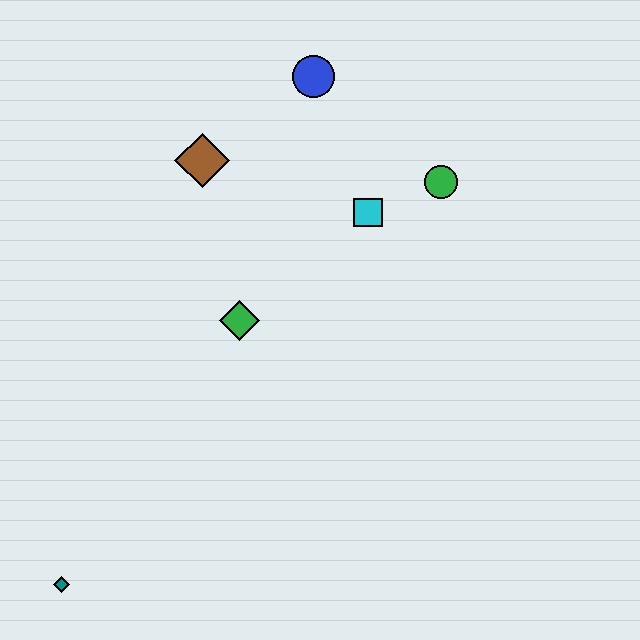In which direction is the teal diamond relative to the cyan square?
The teal diamond is below the cyan square.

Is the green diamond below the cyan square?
Yes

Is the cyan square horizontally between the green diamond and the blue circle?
No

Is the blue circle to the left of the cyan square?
Yes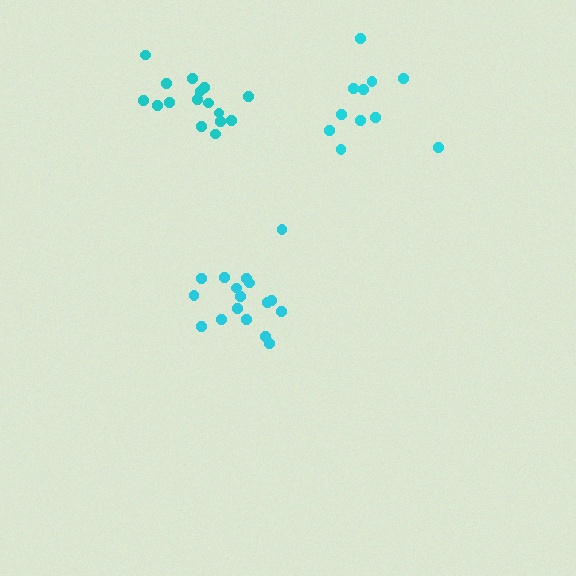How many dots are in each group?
Group 1: 17 dots, Group 2: 11 dots, Group 3: 16 dots (44 total).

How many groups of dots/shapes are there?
There are 3 groups.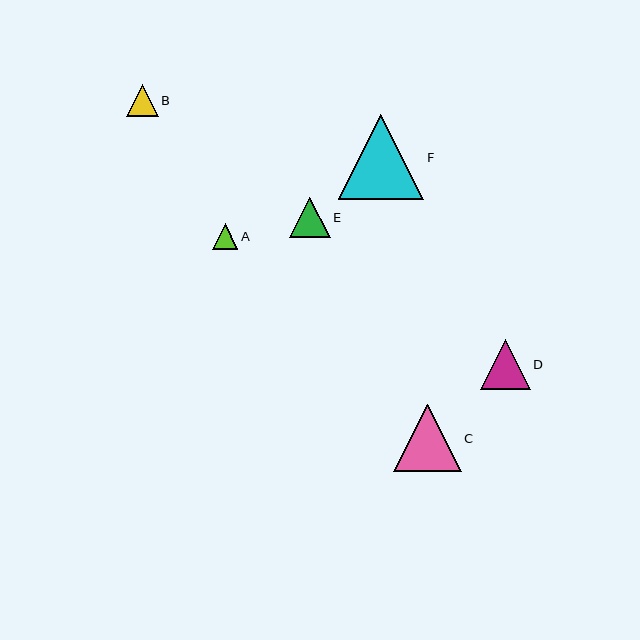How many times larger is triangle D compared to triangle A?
Triangle D is approximately 1.9 times the size of triangle A.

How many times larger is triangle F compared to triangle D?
Triangle F is approximately 1.7 times the size of triangle D.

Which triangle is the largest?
Triangle F is the largest with a size of approximately 85 pixels.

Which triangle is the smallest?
Triangle A is the smallest with a size of approximately 26 pixels.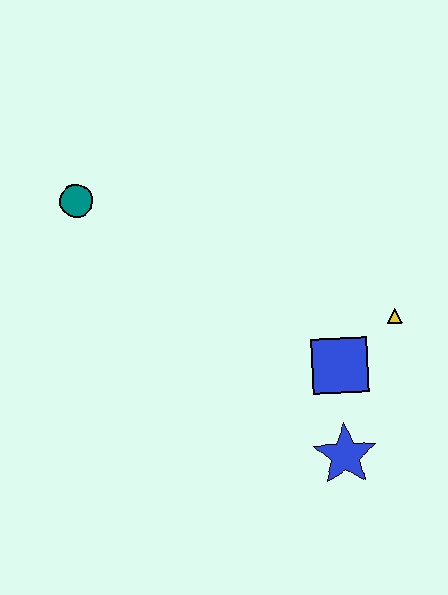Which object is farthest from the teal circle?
The blue star is farthest from the teal circle.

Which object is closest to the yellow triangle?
The blue square is closest to the yellow triangle.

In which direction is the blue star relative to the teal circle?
The blue star is below the teal circle.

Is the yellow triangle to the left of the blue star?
No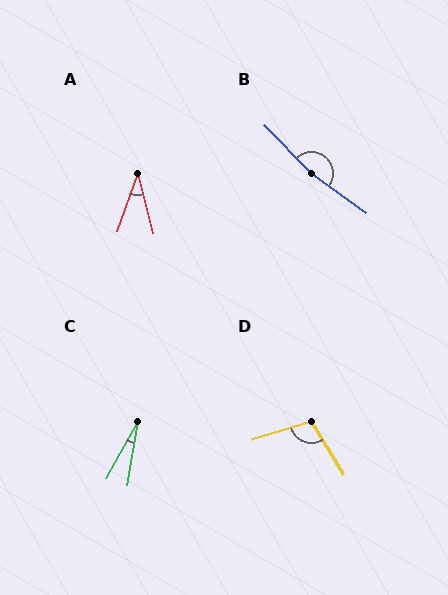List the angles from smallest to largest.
C (20°), A (35°), D (104°), B (170°).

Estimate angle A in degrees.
Approximately 35 degrees.